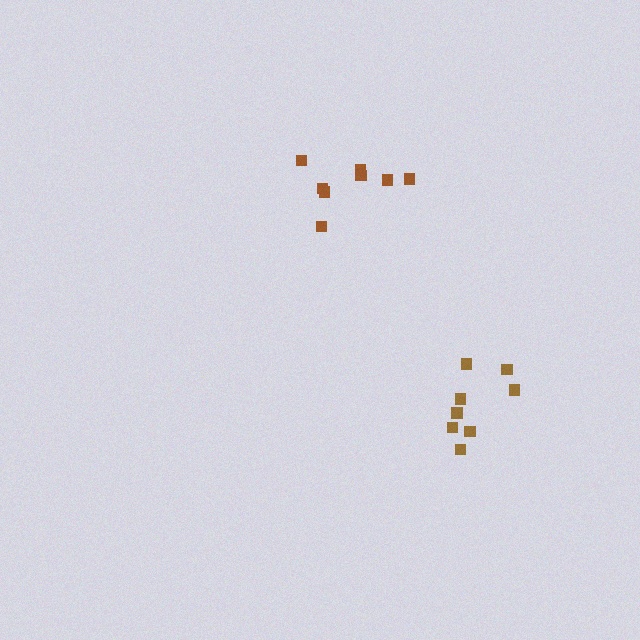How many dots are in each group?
Group 1: 8 dots, Group 2: 8 dots (16 total).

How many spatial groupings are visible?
There are 2 spatial groupings.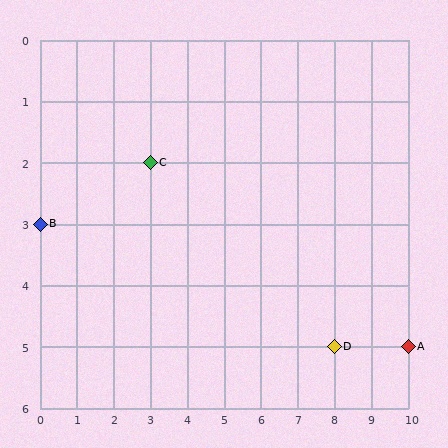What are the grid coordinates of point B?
Point B is at grid coordinates (0, 3).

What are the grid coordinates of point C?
Point C is at grid coordinates (3, 2).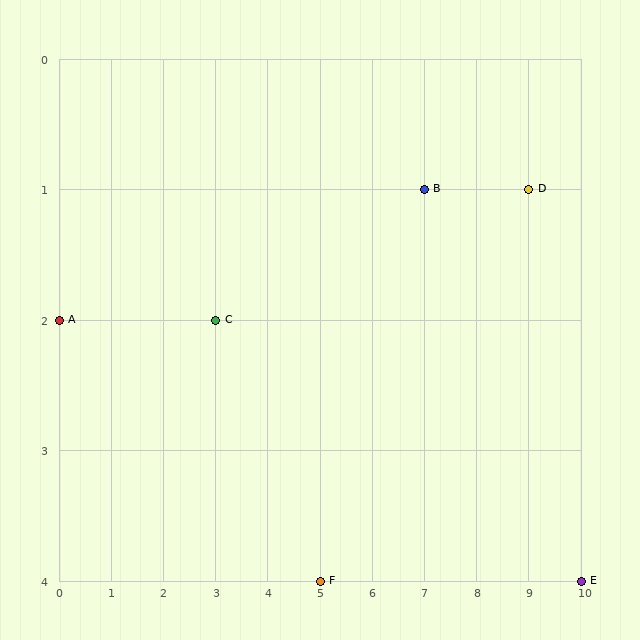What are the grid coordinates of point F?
Point F is at grid coordinates (5, 4).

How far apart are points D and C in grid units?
Points D and C are 6 columns and 1 row apart (about 6.1 grid units diagonally).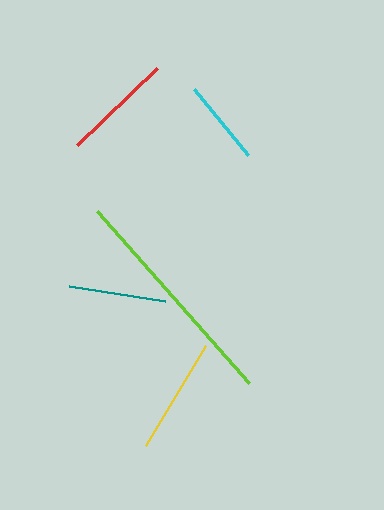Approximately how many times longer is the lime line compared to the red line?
The lime line is approximately 2.1 times the length of the red line.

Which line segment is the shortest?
The cyan line is the shortest at approximately 86 pixels.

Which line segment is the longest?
The lime line is the longest at approximately 229 pixels.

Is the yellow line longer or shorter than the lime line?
The lime line is longer than the yellow line.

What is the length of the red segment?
The red segment is approximately 110 pixels long.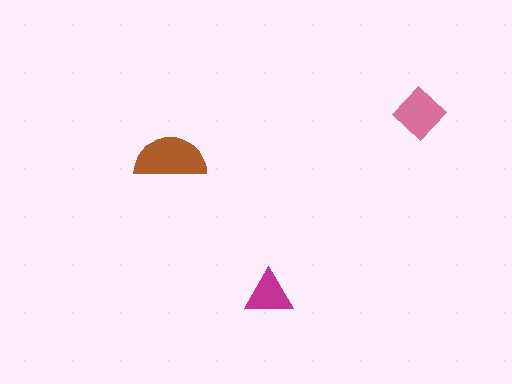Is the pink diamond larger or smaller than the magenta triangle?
Larger.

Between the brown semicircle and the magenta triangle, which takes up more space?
The brown semicircle.